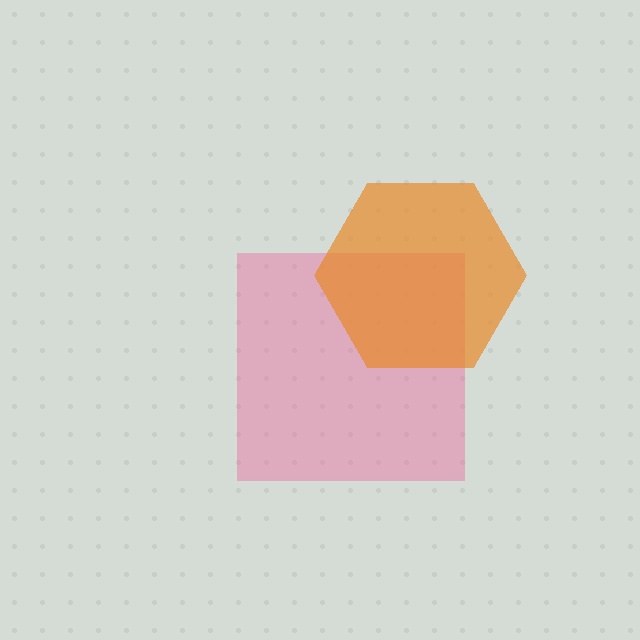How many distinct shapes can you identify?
There are 2 distinct shapes: a pink square, an orange hexagon.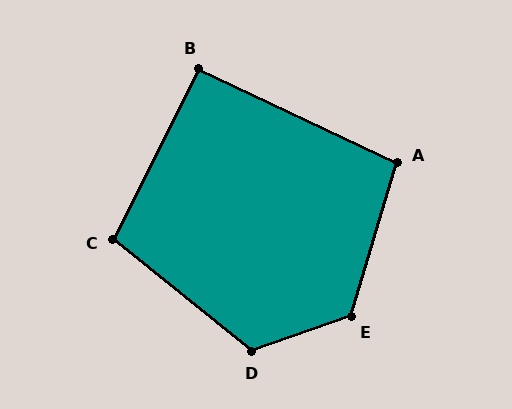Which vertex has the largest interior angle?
E, at approximately 126 degrees.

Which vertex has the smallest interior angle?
B, at approximately 91 degrees.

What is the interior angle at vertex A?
Approximately 99 degrees (obtuse).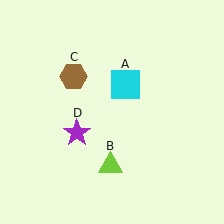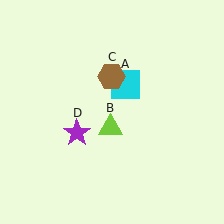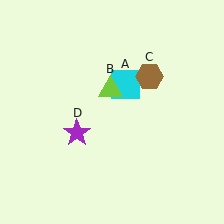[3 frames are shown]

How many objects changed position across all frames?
2 objects changed position: lime triangle (object B), brown hexagon (object C).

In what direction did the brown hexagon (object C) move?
The brown hexagon (object C) moved right.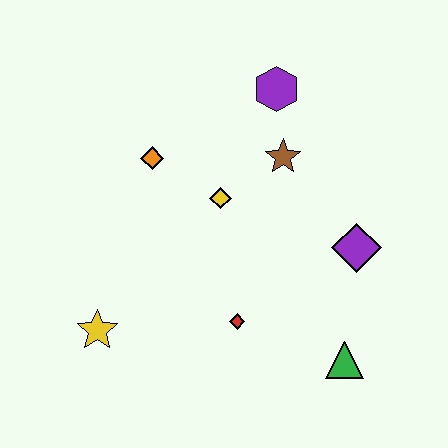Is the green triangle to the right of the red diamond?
Yes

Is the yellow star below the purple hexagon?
Yes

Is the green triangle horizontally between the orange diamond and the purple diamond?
Yes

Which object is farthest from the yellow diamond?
The green triangle is farthest from the yellow diamond.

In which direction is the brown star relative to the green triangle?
The brown star is above the green triangle.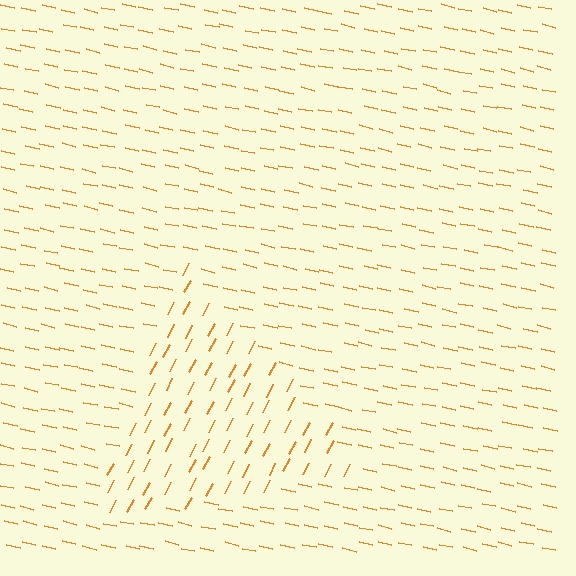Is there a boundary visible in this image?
Yes, there is a texture boundary formed by a change in line orientation.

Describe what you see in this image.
The image is filled with small orange line segments. A triangle region in the image has lines oriented differently from the surrounding lines, creating a visible texture boundary.